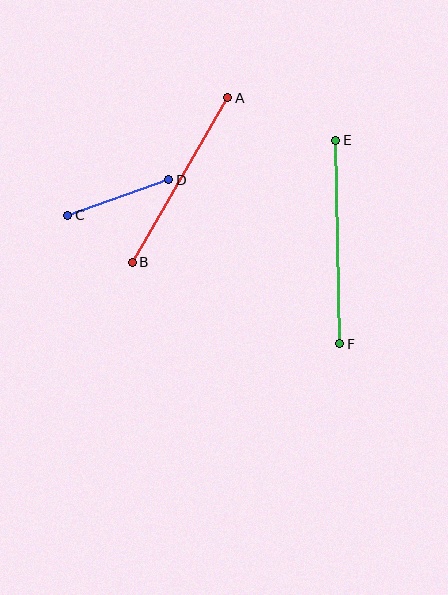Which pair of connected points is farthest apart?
Points E and F are farthest apart.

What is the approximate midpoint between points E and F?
The midpoint is at approximately (338, 242) pixels.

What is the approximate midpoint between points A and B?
The midpoint is at approximately (180, 180) pixels.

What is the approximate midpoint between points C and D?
The midpoint is at approximately (118, 197) pixels.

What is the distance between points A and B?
The distance is approximately 190 pixels.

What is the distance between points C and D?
The distance is approximately 107 pixels.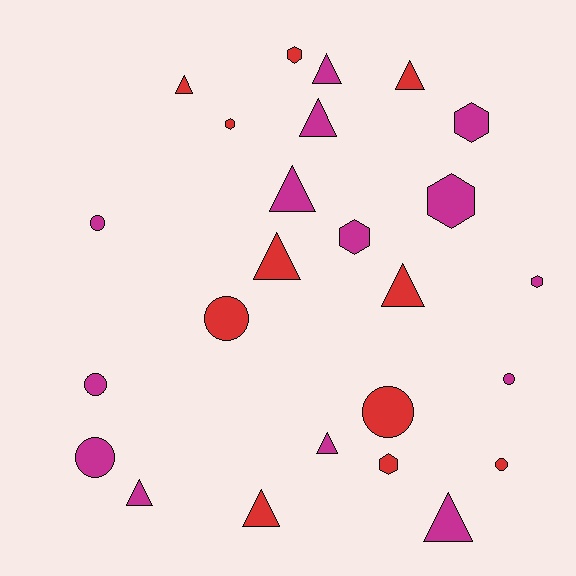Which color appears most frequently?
Magenta, with 14 objects.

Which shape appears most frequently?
Triangle, with 11 objects.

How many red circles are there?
There are 3 red circles.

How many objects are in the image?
There are 25 objects.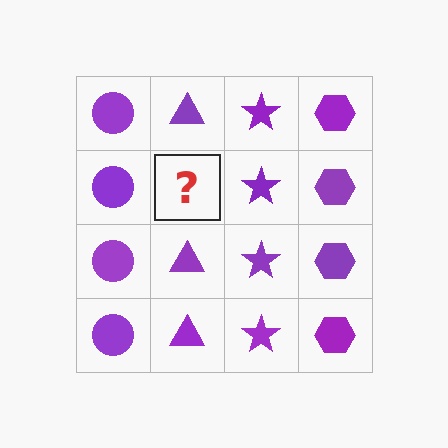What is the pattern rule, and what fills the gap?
The rule is that each column has a consistent shape. The gap should be filled with a purple triangle.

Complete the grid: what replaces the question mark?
The question mark should be replaced with a purple triangle.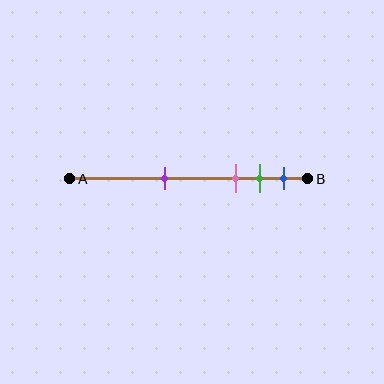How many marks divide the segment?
There are 4 marks dividing the segment.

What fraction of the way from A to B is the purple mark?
The purple mark is approximately 40% (0.4) of the way from A to B.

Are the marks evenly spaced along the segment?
No, the marks are not evenly spaced.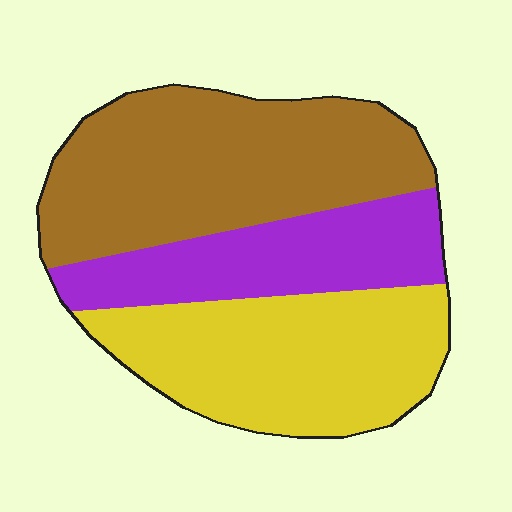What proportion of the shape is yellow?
Yellow covers roughly 35% of the shape.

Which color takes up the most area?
Brown, at roughly 40%.